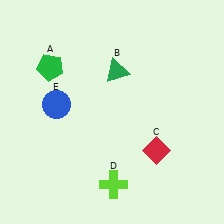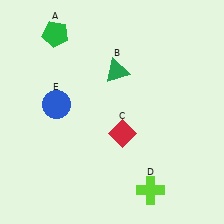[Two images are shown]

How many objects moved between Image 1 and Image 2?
3 objects moved between the two images.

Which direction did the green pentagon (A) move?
The green pentagon (A) moved up.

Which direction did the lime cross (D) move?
The lime cross (D) moved right.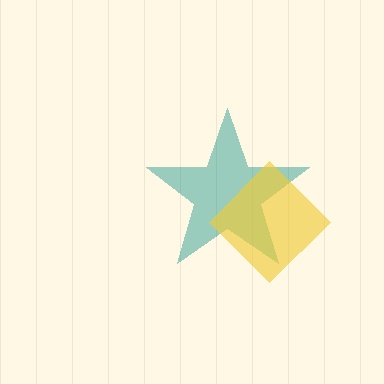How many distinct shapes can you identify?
There are 2 distinct shapes: a teal star, a yellow diamond.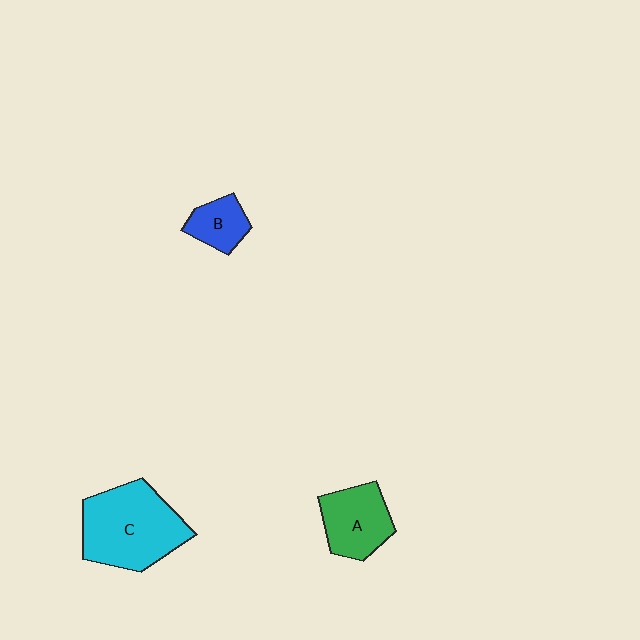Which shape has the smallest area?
Shape B (blue).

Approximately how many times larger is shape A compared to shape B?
Approximately 1.7 times.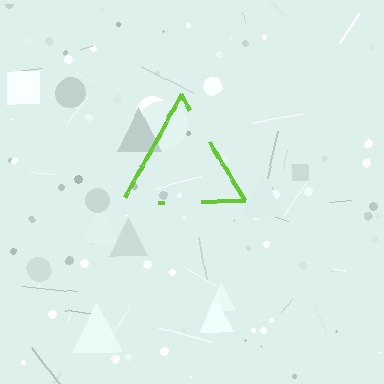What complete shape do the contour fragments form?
The contour fragments form a triangle.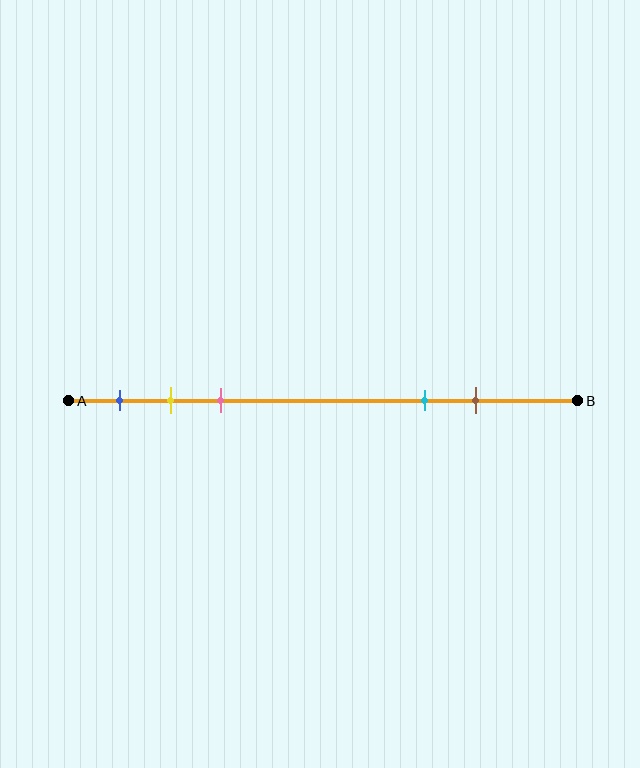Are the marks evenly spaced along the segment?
No, the marks are not evenly spaced.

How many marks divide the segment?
There are 5 marks dividing the segment.